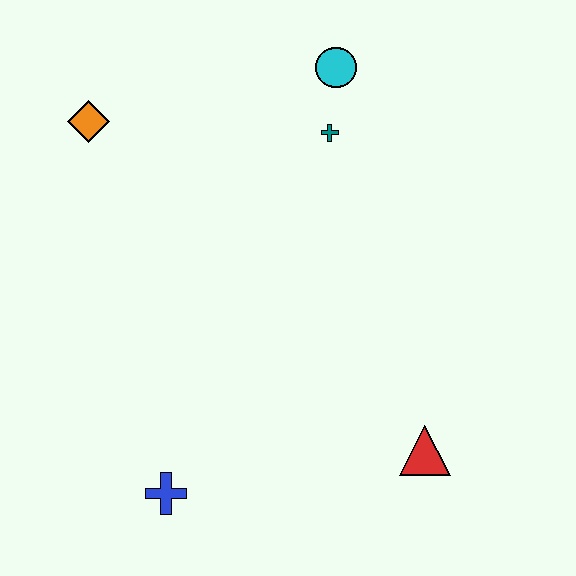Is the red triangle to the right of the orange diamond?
Yes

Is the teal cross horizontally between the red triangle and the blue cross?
Yes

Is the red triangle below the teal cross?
Yes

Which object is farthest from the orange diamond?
The red triangle is farthest from the orange diamond.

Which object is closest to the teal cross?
The cyan circle is closest to the teal cross.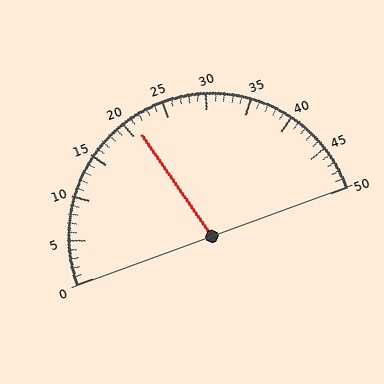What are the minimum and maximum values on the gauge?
The gauge ranges from 0 to 50.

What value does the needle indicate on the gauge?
The needle indicates approximately 21.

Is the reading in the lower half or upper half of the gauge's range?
The reading is in the lower half of the range (0 to 50).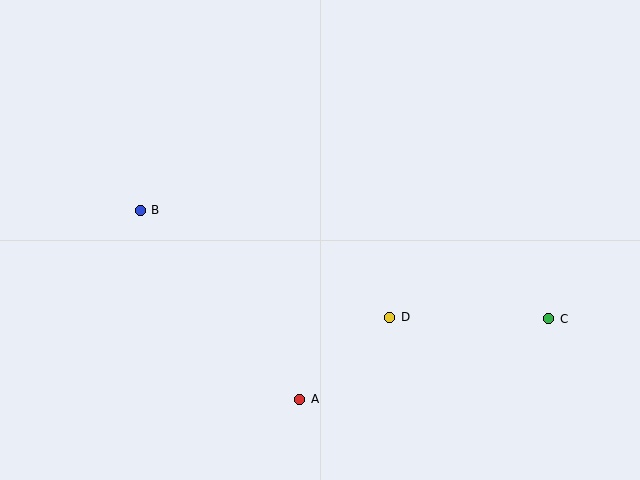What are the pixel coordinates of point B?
Point B is at (140, 210).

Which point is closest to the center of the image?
Point D at (390, 317) is closest to the center.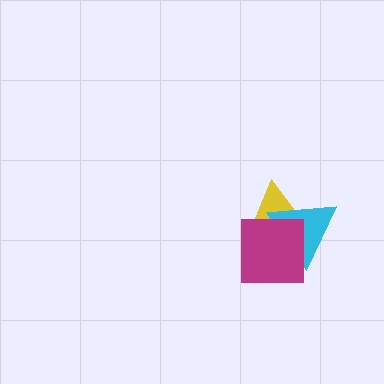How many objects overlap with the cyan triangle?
2 objects overlap with the cyan triangle.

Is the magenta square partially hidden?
No, no other shape covers it.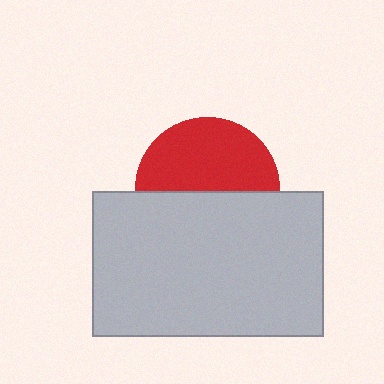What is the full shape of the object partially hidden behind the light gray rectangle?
The partially hidden object is a red circle.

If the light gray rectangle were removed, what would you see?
You would see the complete red circle.